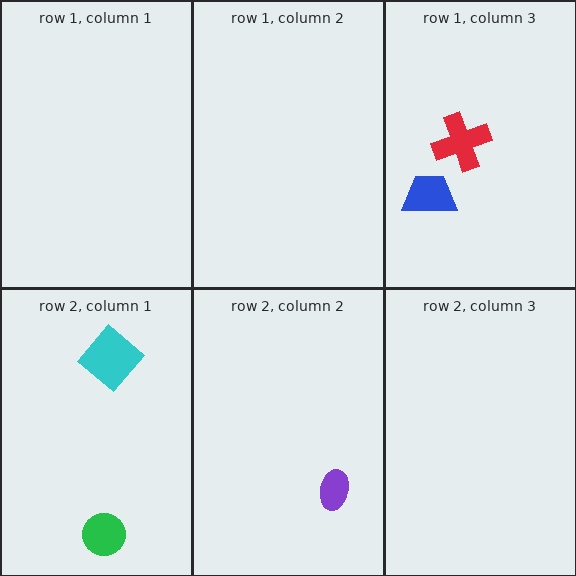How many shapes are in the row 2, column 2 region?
1.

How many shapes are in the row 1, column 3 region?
2.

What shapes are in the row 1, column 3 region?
The blue trapezoid, the red cross.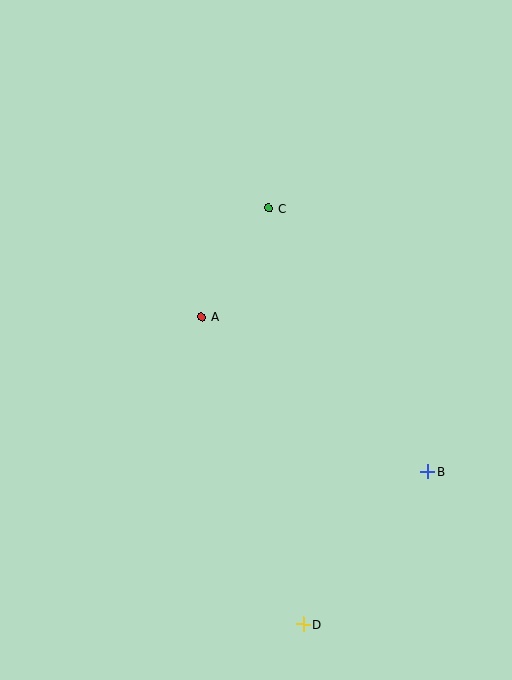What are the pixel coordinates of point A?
Point A is at (202, 317).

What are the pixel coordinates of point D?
Point D is at (303, 624).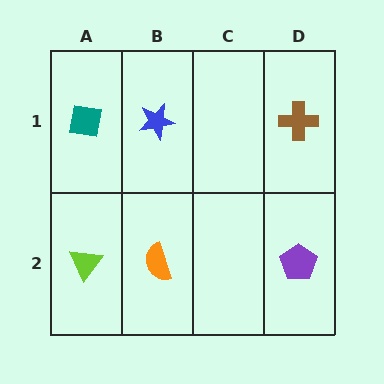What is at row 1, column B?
A blue star.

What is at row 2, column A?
A lime triangle.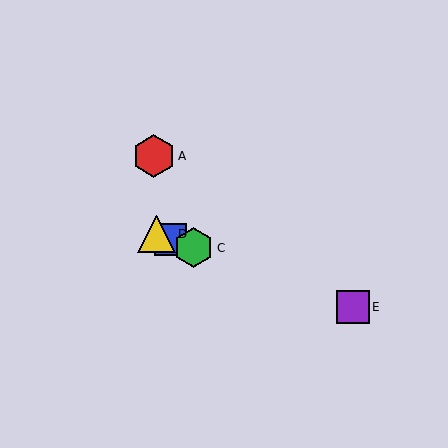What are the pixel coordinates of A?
Object A is at (154, 156).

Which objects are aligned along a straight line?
Objects B, C, D, E are aligned along a straight line.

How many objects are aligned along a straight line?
4 objects (B, C, D, E) are aligned along a straight line.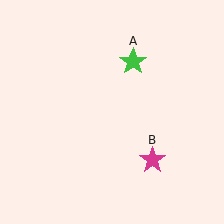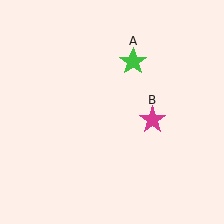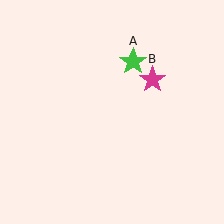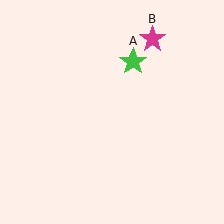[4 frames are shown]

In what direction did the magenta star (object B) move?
The magenta star (object B) moved up.